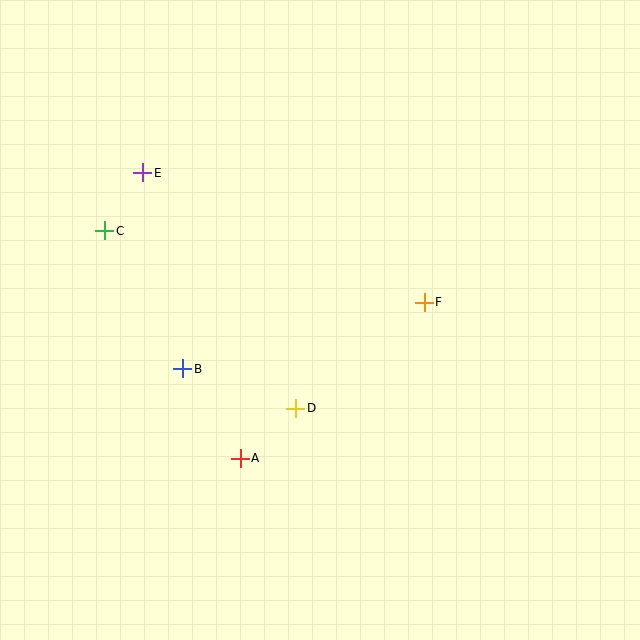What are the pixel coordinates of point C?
Point C is at (105, 231).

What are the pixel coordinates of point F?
Point F is at (424, 302).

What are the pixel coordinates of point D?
Point D is at (296, 408).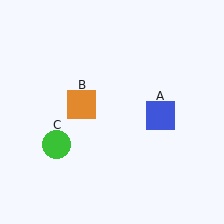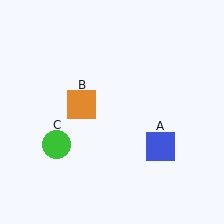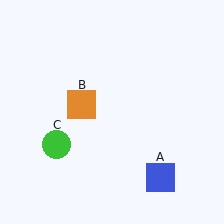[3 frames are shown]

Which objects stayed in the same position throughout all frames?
Orange square (object B) and green circle (object C) remained stationary.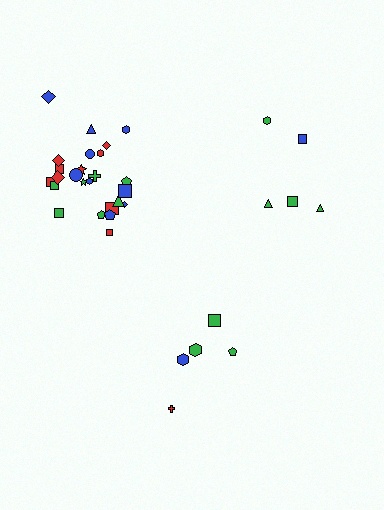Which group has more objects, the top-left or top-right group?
The top-left group.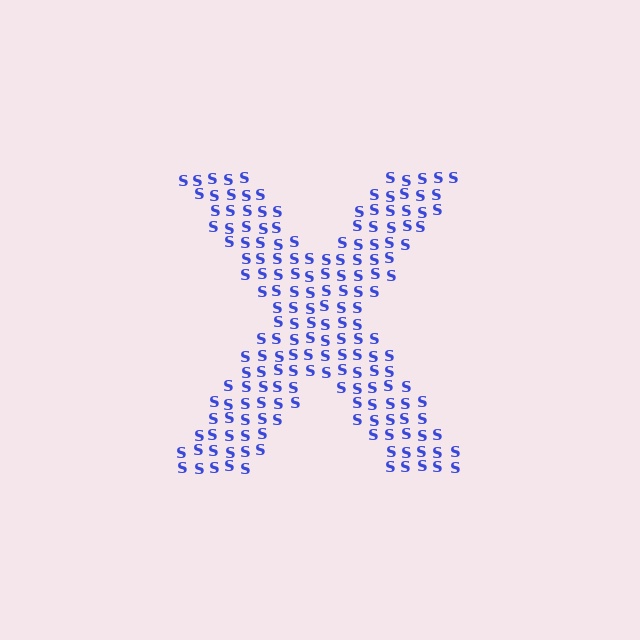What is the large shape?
The large shape is the letter X.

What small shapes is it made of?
It is made of small letter S's.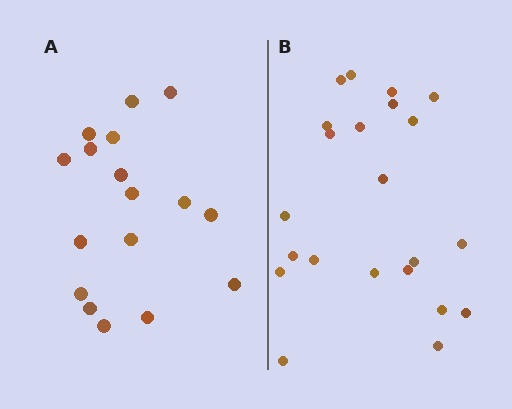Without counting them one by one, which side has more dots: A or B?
Region B (the right region) has more dots.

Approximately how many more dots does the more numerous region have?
Region B has about 5 more dots than region A.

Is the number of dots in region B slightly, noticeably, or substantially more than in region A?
Region B has noticeably more, but not dramatically so. The ratio is roughly 1.3 to 1.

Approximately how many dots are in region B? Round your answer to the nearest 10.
About 20 dots. (The exact count is 22, which rounds to 20.)